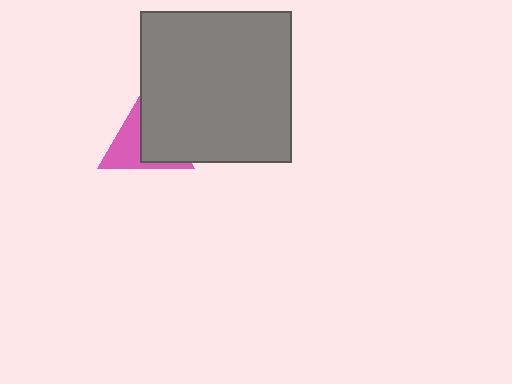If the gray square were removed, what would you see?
You would see the complete pink triangle.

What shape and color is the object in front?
The object in front is a gray square.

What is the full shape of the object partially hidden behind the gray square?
The partially hidden object is a pink triangle.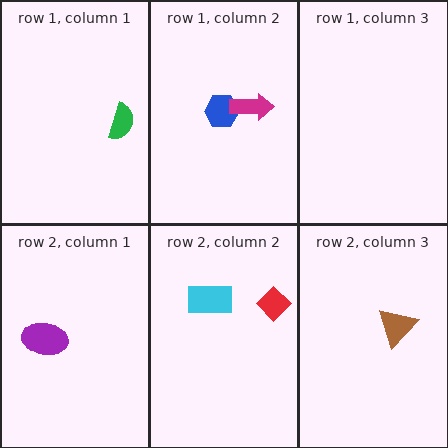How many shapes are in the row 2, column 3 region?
1.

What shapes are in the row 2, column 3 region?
The brown triangle.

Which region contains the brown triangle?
The row 2, column 3 region.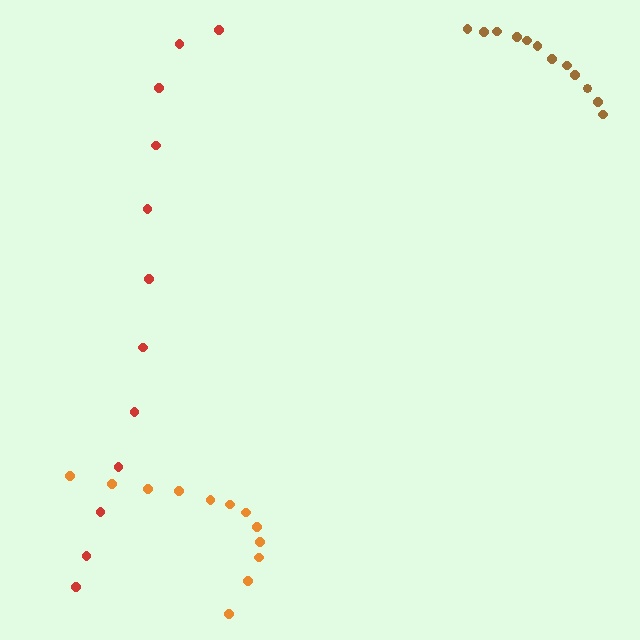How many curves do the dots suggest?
There are 3 distinct paths.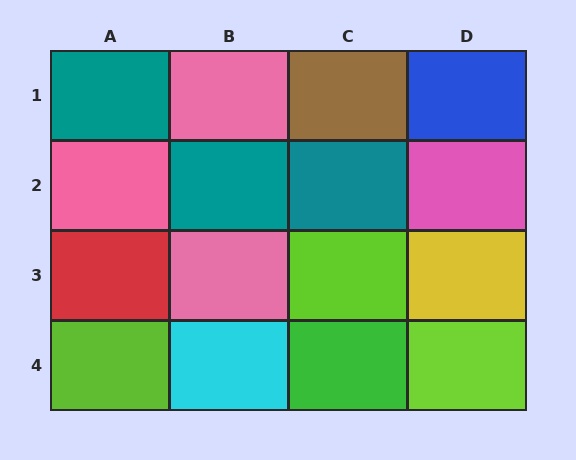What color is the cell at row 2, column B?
Teal.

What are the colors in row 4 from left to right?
Lime, cyan, green, lime.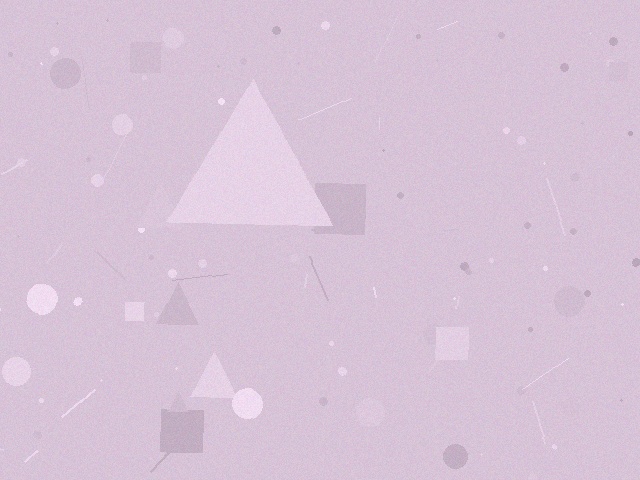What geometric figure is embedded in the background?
A triangle is embedded in the background.